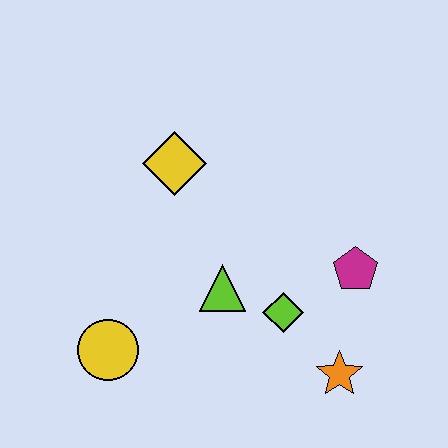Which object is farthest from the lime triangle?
The orange star is farthest from the lime triangle.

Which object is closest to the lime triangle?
The lime diamond is closest to the lime triangle.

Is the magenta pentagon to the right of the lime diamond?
Yes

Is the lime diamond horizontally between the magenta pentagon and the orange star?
No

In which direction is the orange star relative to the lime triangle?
The orange star is to the right of the lime triangle.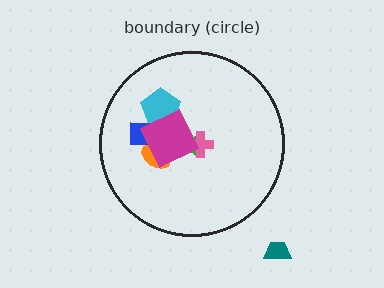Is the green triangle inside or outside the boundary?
Inside.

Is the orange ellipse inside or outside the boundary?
Inside.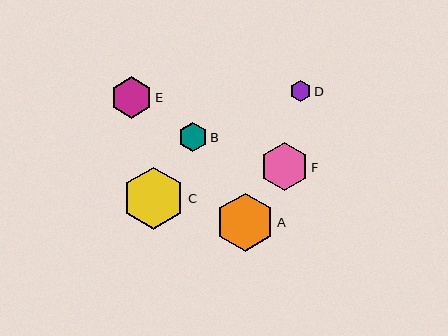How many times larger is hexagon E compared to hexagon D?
Hexagon E is approximately 2.0 times the size of hexagon D.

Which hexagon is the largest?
Hexagon C is the largest with a size of approximately 62 pixels.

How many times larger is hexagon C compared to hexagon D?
Hexagon C is approximately 2.9 times the size of hexagon D.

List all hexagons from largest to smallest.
From largest to smallest: C, A, F, E, B, D.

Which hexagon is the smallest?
Hexagon D is the smallest with a size of approximately 21 pixels.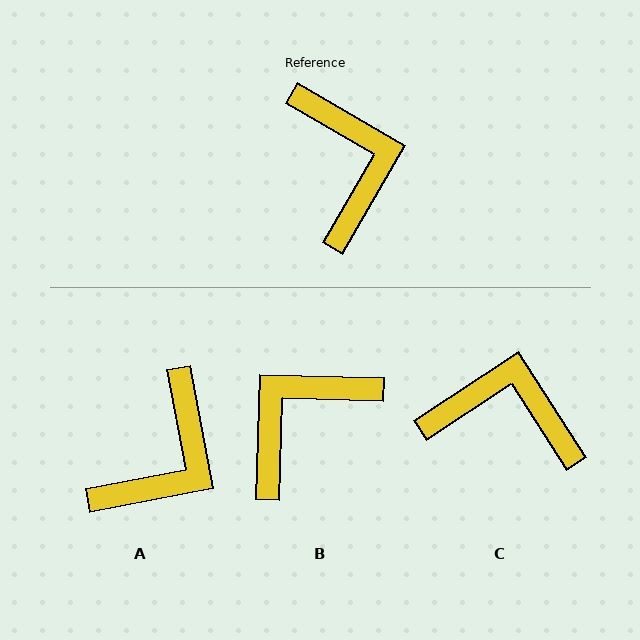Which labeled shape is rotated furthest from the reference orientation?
B, about 118 degrees away.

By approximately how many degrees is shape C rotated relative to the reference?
Approximately 63 degrees counter-clockwise.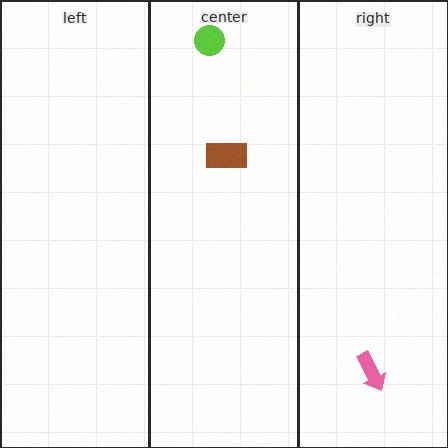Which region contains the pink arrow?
The right region.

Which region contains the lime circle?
The center region.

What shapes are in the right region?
The pink arrow.